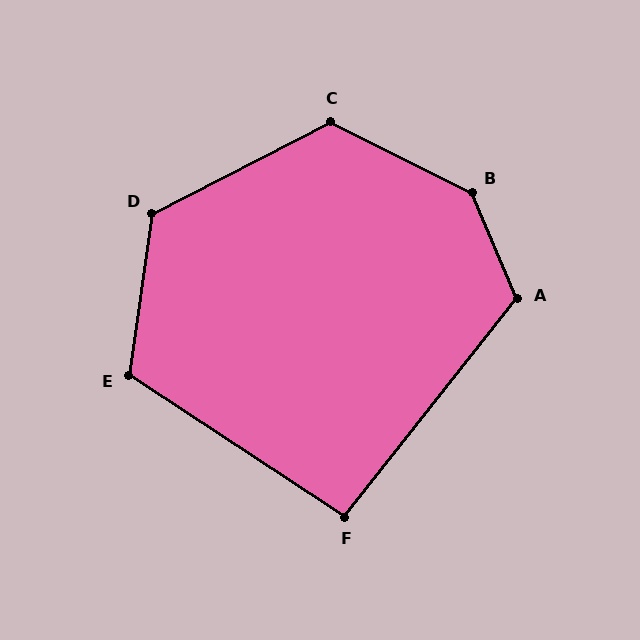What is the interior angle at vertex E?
Approximately 115 degrees (obtuse).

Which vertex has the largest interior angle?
B, at approximately 140 degrees.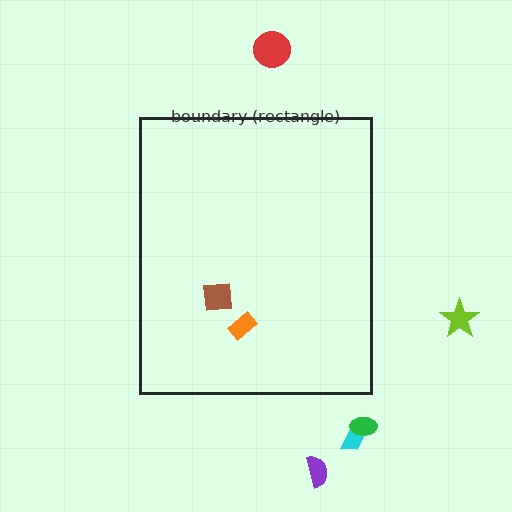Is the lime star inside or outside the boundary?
Outside.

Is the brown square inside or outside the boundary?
Inside.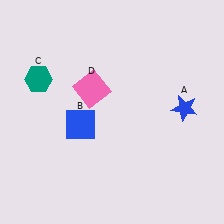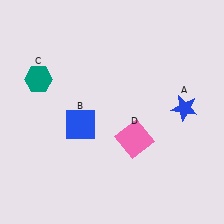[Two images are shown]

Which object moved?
The pink square (D) moved down.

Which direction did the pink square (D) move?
The pink square (D) moved down.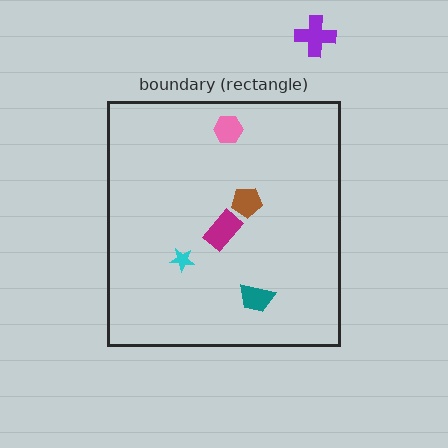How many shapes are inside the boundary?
5 inside, 1 outside.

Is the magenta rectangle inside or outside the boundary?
Inside.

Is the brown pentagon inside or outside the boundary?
Inside.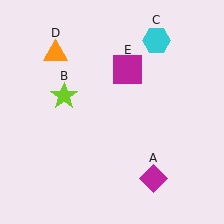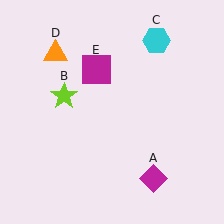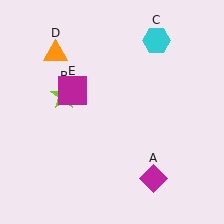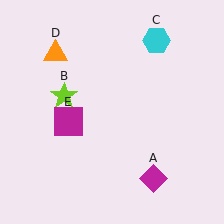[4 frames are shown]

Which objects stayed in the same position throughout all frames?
Magenta diamond (object A) and lime star (object B) and cyan hexagon (object C) and orange triangle (object D) remained stationary.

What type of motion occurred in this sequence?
The magenta square (object E) rotated counterclockwise around the center of the scene.